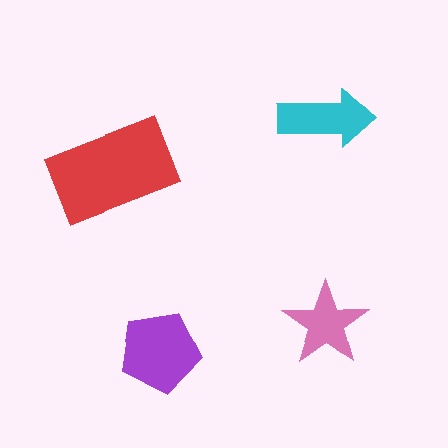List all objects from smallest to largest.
The pink star, the cyan arrow, the purple pentagon, the red rectangle.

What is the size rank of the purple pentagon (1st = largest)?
2nd.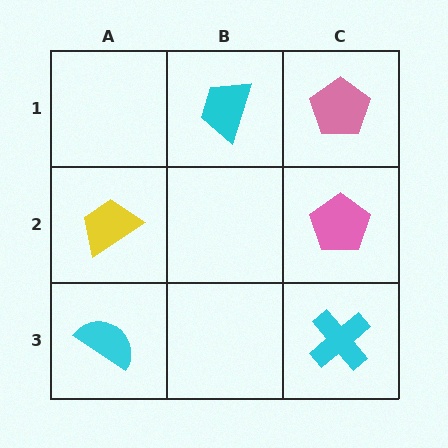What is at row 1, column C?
A pink pentagon.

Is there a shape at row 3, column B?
No, that cell is empty.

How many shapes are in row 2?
2 shapes.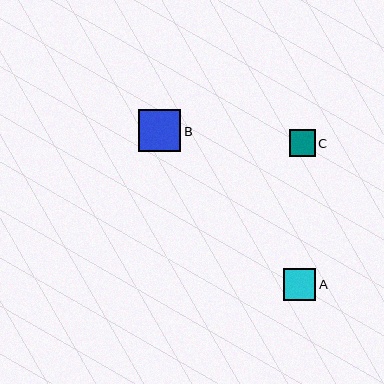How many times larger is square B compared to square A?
Square B is approximately 1.3 times the size of square A.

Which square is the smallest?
Square C is the smallest with a size of approximately 26 pixels.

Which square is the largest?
Square B is the largest with a size of approximately 42 pixels.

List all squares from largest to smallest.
From largest to smallest: B, A, C.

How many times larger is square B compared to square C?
Square B is approximately 1.6 times the size of square C.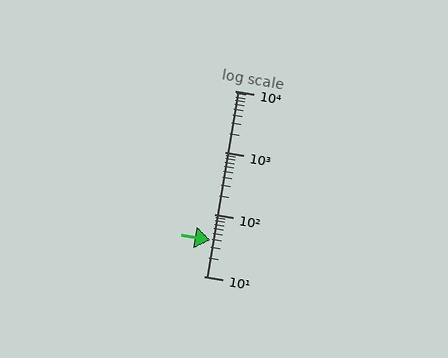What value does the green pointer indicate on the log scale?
The pointer indicates approximately 38.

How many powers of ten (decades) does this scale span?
The scale spans 3 decades, from 10 to 10000.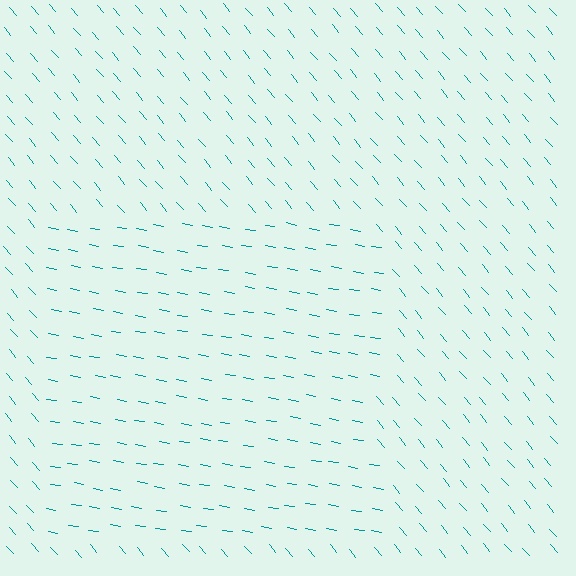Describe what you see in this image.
The image is filled with small teal line segments. A rectangle region in the image has lines oriented differently from the surrounding lines, creating a visible texture boundary.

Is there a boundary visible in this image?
Yes, there is a texture boundary formed by a change in line orientation.